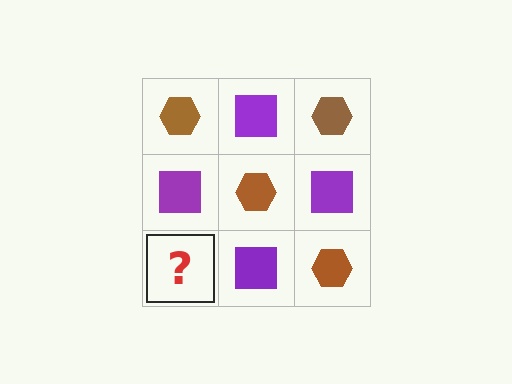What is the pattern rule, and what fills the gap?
The rule is that it alternates brown hexagon and purple square in a checkerboard pattern. The gap should be filled with a brown hexagon.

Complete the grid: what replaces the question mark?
The question mark should be replaced with a brown hexagon.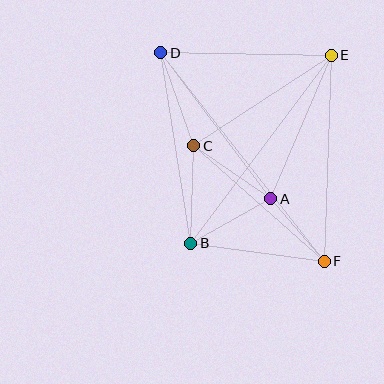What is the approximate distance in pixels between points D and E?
The distance between D and E is approximately 171 pixels.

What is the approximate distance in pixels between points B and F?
The distance between B and F is approximately 135 pixels.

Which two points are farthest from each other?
Points D and F are farthest from each other.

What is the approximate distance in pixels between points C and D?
The distance between C and D is approximately 99 pixels.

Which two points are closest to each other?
Points A and F are closest to each other.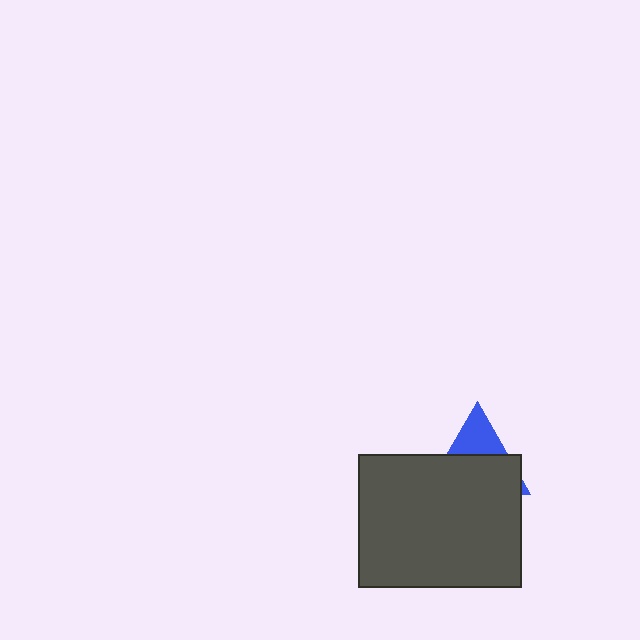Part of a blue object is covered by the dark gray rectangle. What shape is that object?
It is a triangle.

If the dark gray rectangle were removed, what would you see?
You would see the complete blue triangle.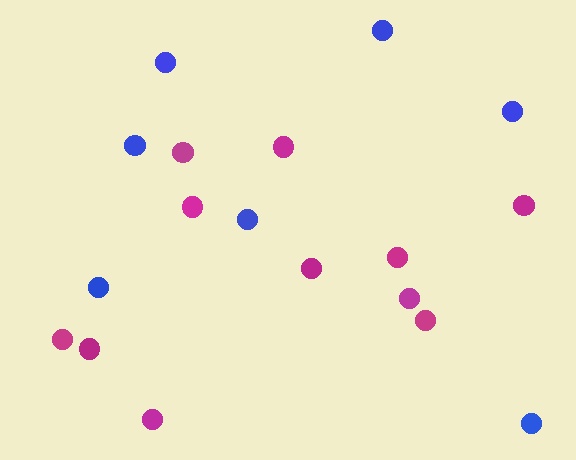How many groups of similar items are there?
There are 2 groups: one group of blue circles (7) and one group of magenta circles (11).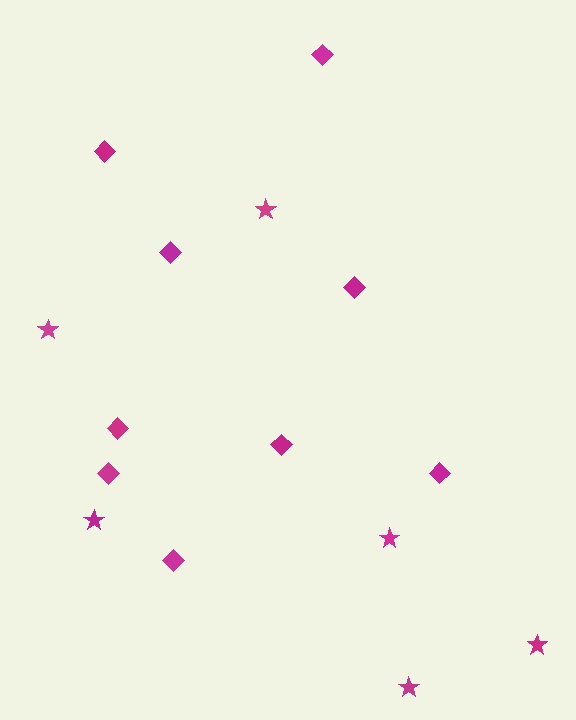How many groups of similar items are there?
There are 2 groups: one group of stars (6) and one group of diamonds (9).